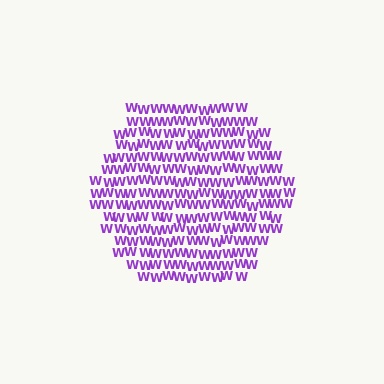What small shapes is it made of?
It is made of small letter W's.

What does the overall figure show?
The overall figure shows a hexagon.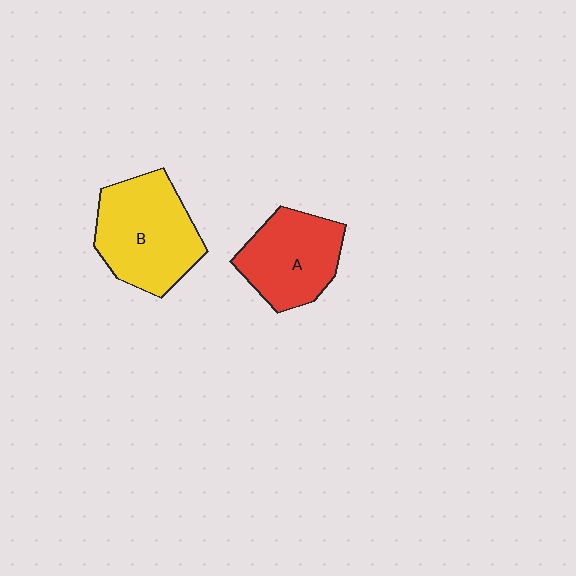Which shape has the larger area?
Shape B (yellow).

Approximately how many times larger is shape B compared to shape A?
Approximately 1.2 times.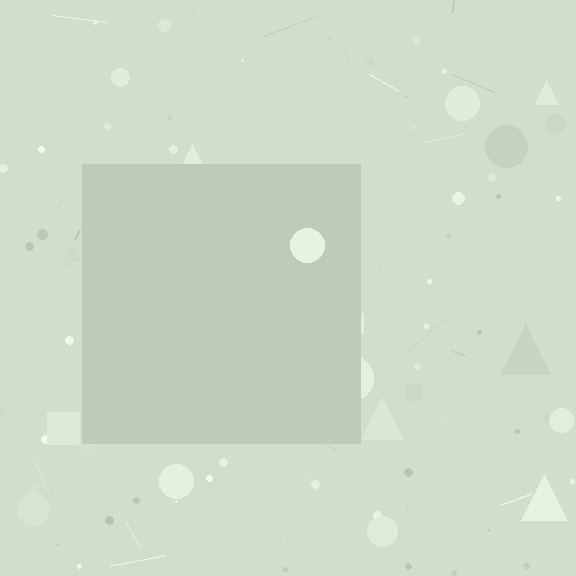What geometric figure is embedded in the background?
A square is embedded in the background.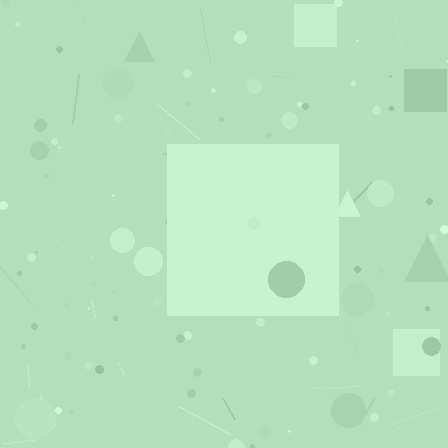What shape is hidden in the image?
A square is hidden in the image.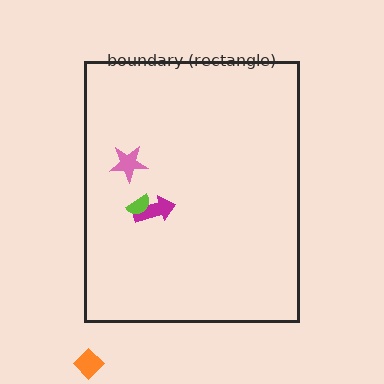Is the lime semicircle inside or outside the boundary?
Inside.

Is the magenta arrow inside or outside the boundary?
Inside.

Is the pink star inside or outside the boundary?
Inside.